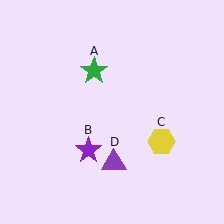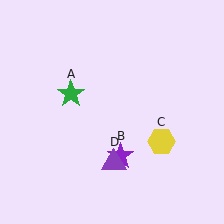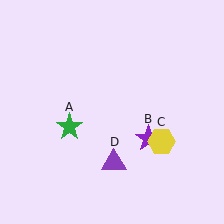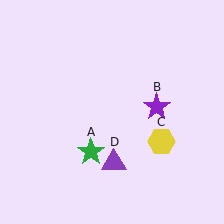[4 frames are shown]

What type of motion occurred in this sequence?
The green star (object A), purple star (object B) rotated counterclockwise around the center of the scene.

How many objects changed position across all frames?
2 objects changed position: green star (object A), purple star (object B).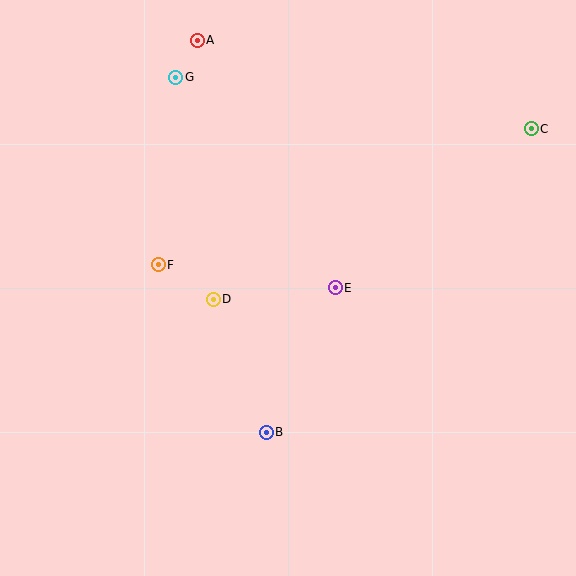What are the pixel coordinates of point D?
Point D is at (213, 299).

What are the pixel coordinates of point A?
Point A is at (197, 40).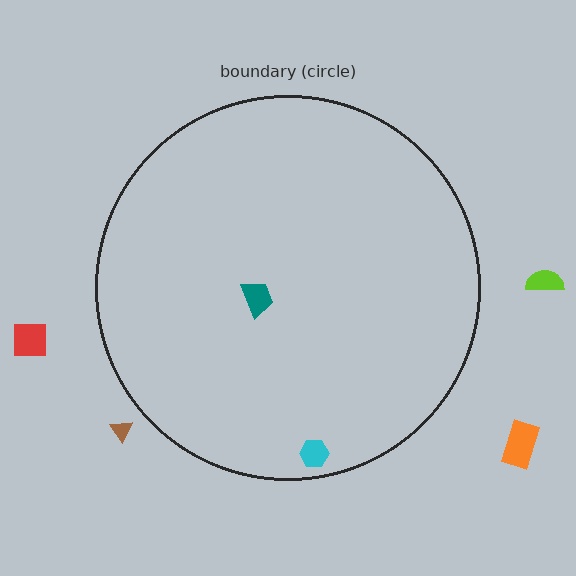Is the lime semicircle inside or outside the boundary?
Outside.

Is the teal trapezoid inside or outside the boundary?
Inside.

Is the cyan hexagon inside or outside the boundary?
Inside.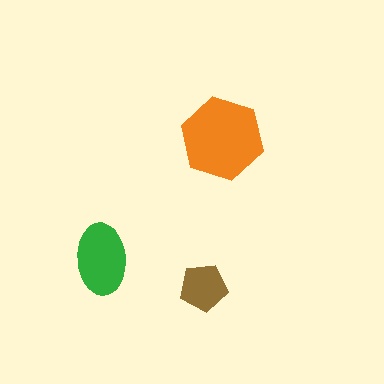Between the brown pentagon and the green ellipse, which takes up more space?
The green ellipse.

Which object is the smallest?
The brown pentagon.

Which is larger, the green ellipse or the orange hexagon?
The orange hexagon.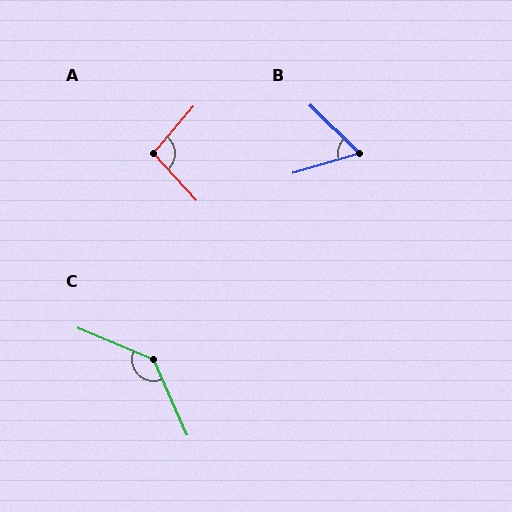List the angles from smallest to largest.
B (61°), A (97°), C (137°).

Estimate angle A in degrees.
Approximately 97 degrees.